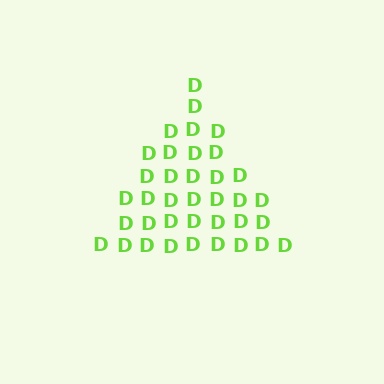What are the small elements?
The small elements are letter D's.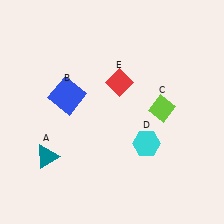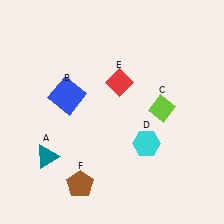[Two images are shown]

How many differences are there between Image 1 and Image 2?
There is 1 difference between the two images.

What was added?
A brown pentagon (F) was added in Image 2.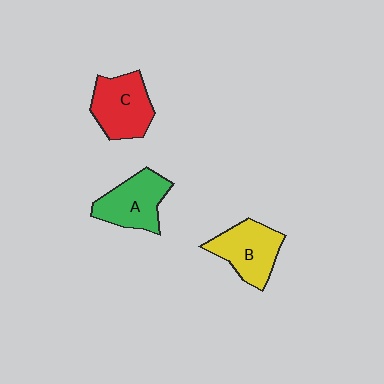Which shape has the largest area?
Shape C (red).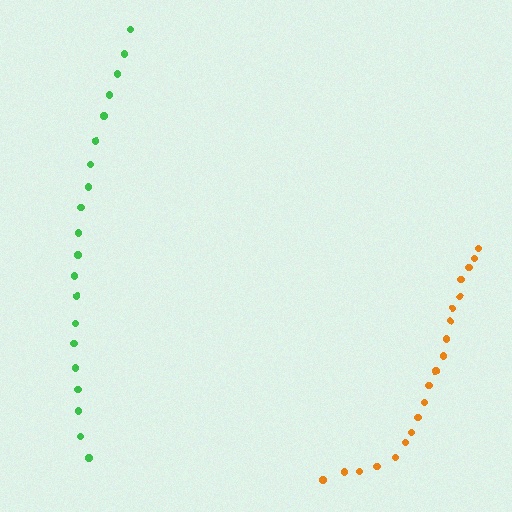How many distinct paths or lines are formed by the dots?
There are 2 distinct paths.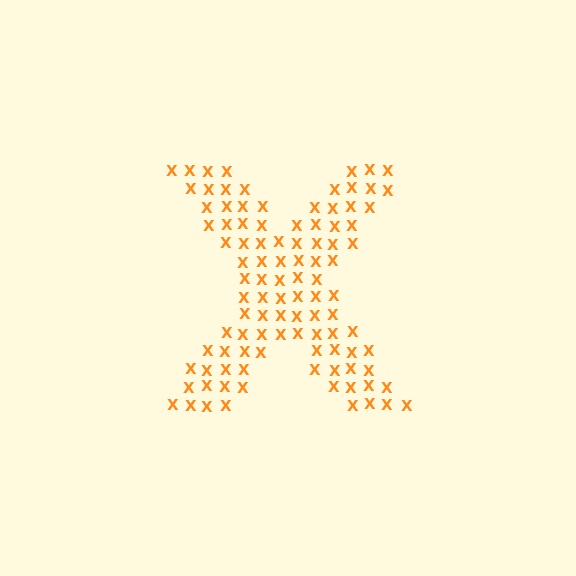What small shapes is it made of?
It is made of small letter X's.